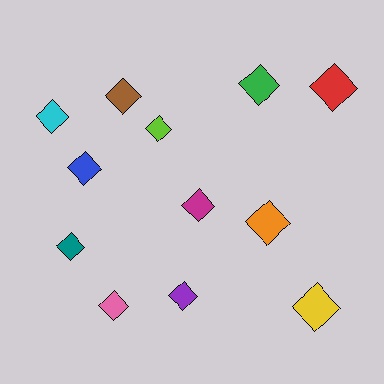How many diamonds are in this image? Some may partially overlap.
There are 12 diamonds.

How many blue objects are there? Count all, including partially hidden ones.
There is 1 blue object.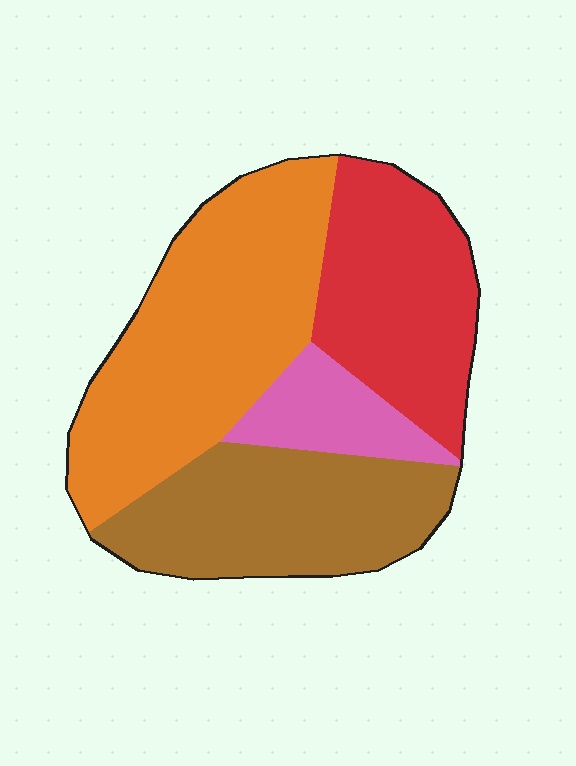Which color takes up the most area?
Orange, at roughly 40%.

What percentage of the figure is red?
Red covers about 25% of the figure.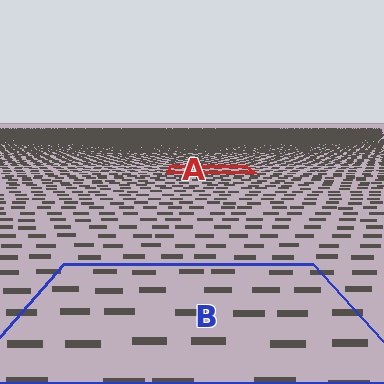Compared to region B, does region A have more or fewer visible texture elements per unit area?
Region A has more texture elements per unit area — they are packed more densely because it is farther away.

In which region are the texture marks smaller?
The texture marks are smaller in region A, because it is farther away.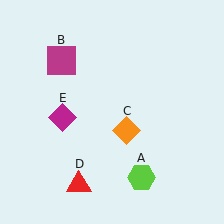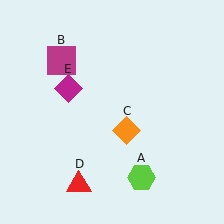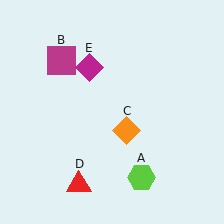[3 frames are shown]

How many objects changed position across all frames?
1 object changed position: magenta diamond (object E).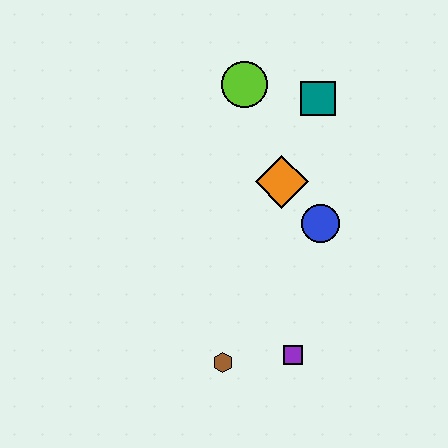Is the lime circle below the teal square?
No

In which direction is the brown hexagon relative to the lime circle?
The brown hexagon is below the lime circle.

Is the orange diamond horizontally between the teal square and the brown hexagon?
Yes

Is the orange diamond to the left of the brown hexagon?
No